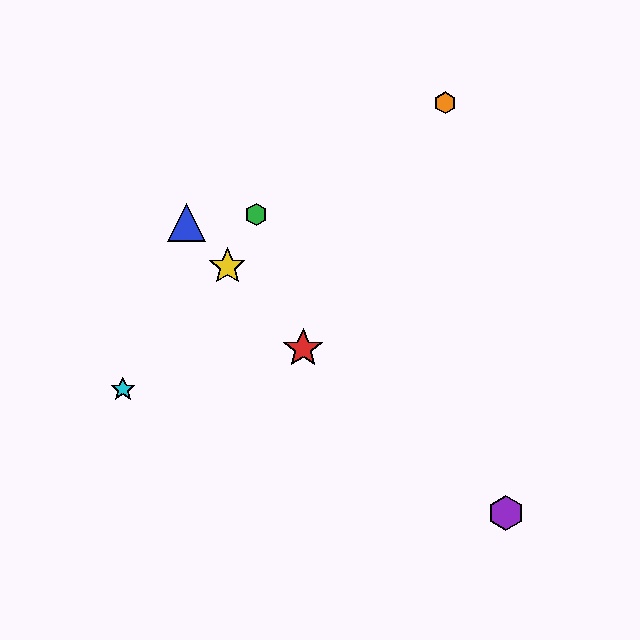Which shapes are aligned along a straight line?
The red star, the blue triangle, the yellow star are aligned along a straight line.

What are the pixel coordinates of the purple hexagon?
The purple hexagon is at (506, 513).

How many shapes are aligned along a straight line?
3 shapes (the red star, the blue triangle, the yellow star) are aligned along a straight line.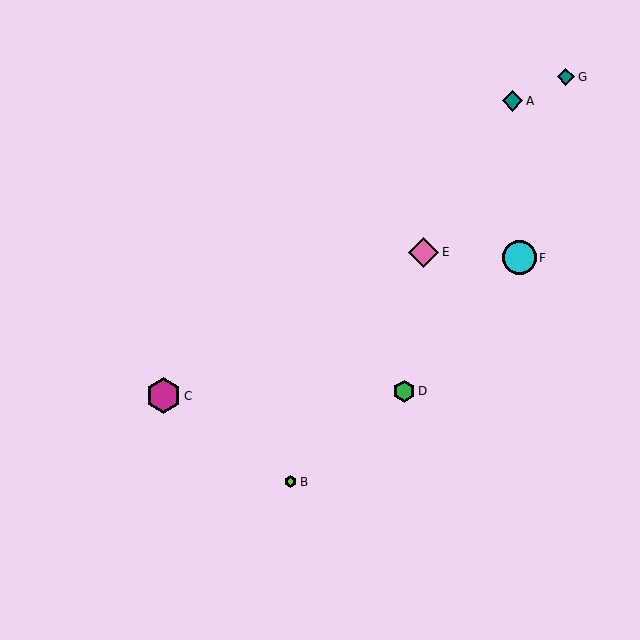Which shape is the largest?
The magenta hexagon (labeled C) is the largest.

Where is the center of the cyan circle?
The center of the cyan circle is at (519, 258).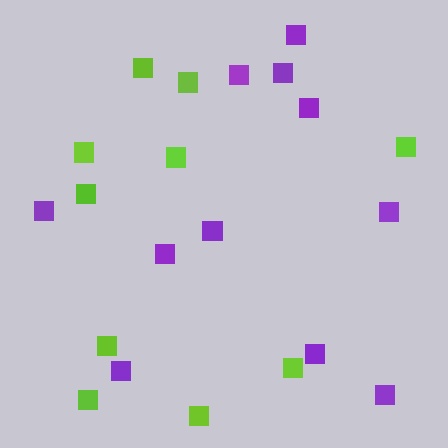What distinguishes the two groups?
There are 2 groups: one group of purple squares (11) and one group of lime squares (10).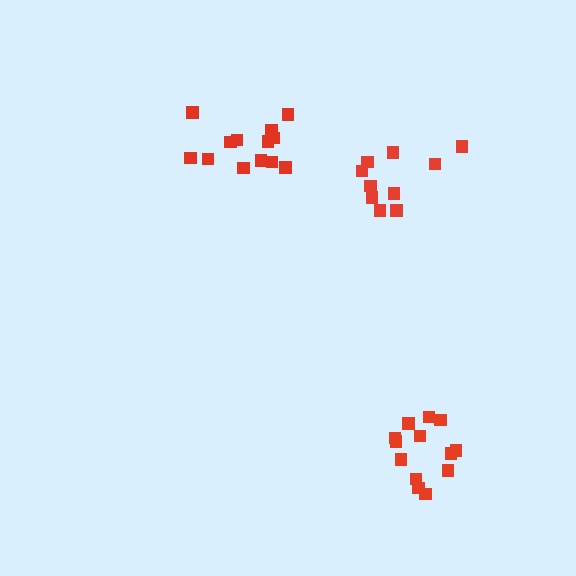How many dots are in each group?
Group 1: 13 dots, Group 2: 10 dots, Group 3: 13 dots (36 total).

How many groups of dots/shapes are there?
There are 3 groups.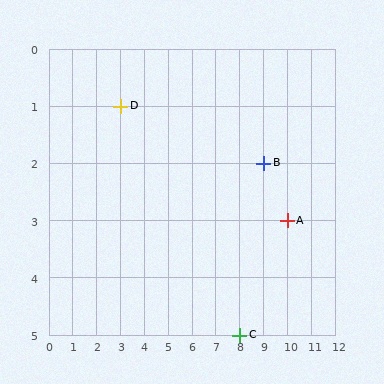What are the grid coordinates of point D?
Point D is at grid coordinates (3, 1).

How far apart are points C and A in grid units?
Points C and A are 2 columns and 2 rows apart (about 2.8 grid units diagonally).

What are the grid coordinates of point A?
Point A is at grid coordinates (10, 3).